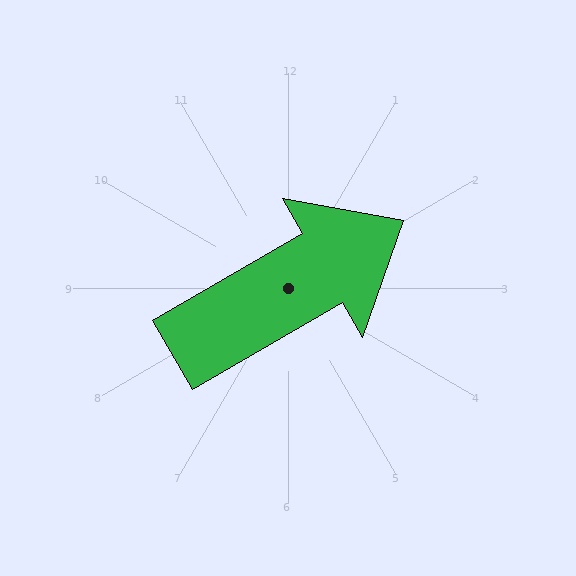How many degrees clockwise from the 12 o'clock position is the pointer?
Approximately 60 degrees.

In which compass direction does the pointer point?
Northeast.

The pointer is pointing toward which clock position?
Roughly 2 o'clock.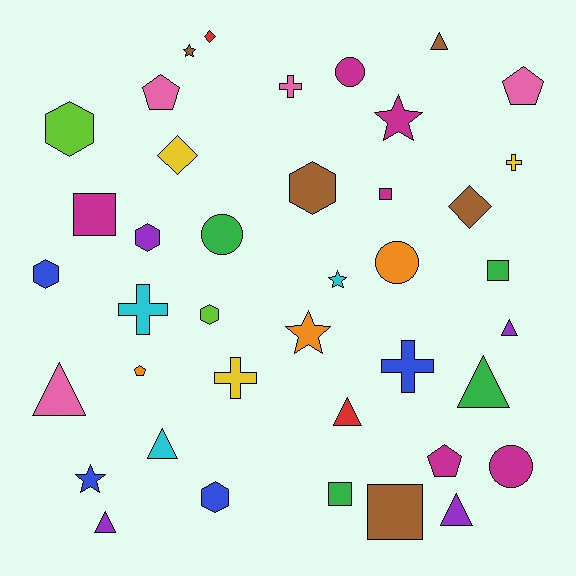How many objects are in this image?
There are 40 objects.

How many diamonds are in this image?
There are 3 diamonds.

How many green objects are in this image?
There are 4 green objects.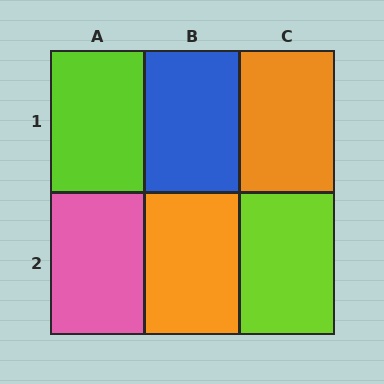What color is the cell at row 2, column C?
Lime.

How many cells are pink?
1 cell is pink.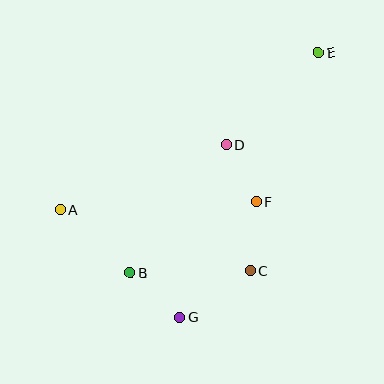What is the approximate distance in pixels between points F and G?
The distance between F and G is approximately 139 pixels.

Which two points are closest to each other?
Points D and F are closest to each other.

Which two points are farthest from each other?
Points A and E are farthest from each other.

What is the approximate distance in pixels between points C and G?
The distance between C and G is approximately 85 pixels.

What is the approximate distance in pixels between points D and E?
The distance between D and E is approximately 131 pixels.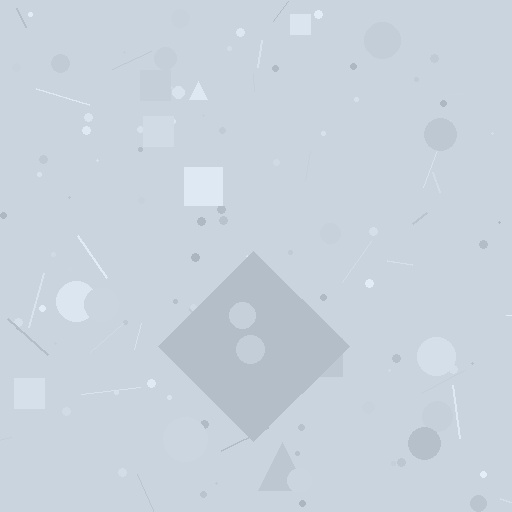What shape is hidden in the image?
A diamond is hidden in the image.